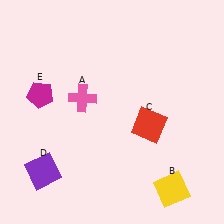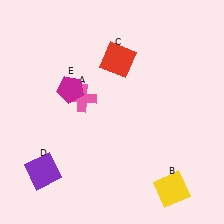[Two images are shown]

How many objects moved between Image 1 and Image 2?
2 objects moved between the two images.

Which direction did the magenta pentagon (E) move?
The magenta pentagon (E) moved right.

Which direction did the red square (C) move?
The red square (C) moved up.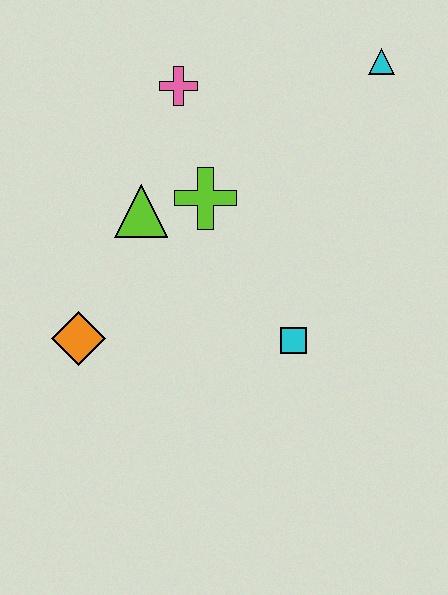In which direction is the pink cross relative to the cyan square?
The pink cross is above the cyan square.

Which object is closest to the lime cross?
The lime triangle is closest to the lime cross.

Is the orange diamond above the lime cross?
No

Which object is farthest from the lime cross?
The cyan triangle is farthest from the lime cross.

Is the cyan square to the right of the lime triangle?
Yes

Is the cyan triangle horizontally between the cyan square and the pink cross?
No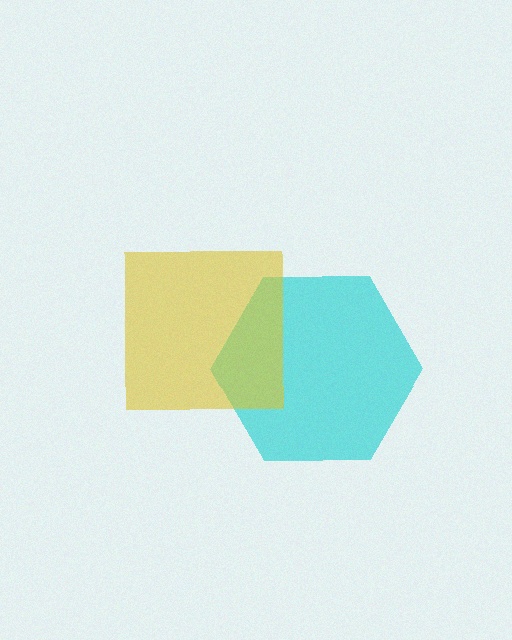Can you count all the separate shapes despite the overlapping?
Yes, there are 2 separate shapes.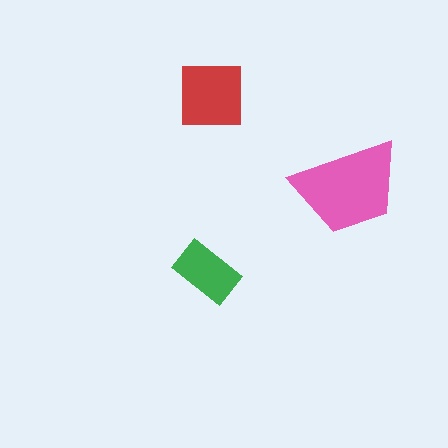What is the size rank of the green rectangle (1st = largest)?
3rd.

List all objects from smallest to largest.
The green rectangle, the red square, the pink trapezoid.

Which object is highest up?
The red square is topmost.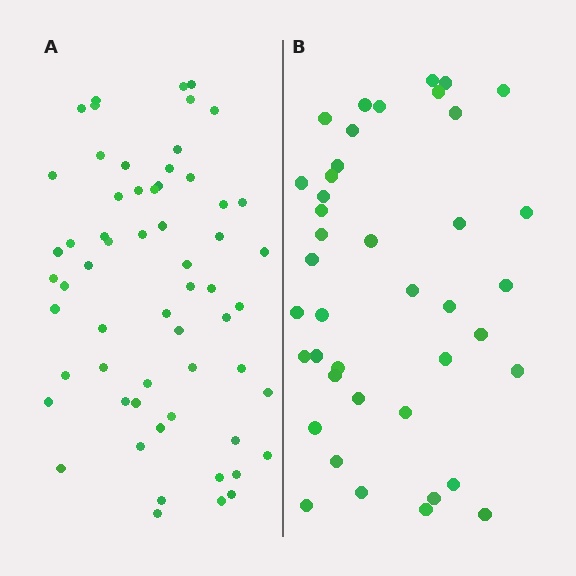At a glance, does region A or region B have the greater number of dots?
Region A (the left region) has more dots.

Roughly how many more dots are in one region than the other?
Region A has approximately 20 more dots than region B.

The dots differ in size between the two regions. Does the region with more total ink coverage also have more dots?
No. Region B has more total ink coverage because its dots are larger, but region A actually contains more individual dots. Total area can be misleading — the number of items is what matters here.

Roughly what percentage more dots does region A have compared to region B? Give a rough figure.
About 45% more.